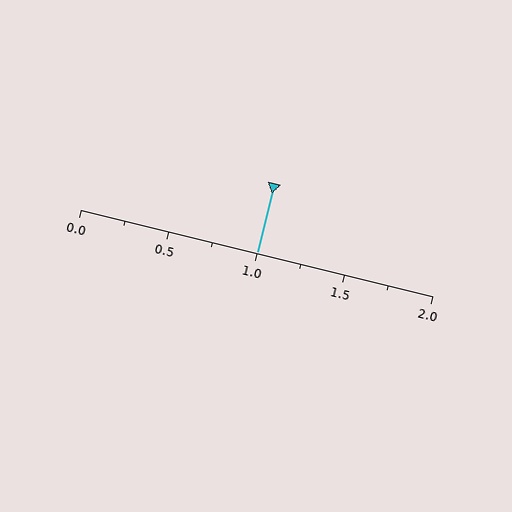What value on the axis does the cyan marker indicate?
The marker indicates approximately 1.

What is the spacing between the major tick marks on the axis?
The major ticks are spaced 0.5 apart.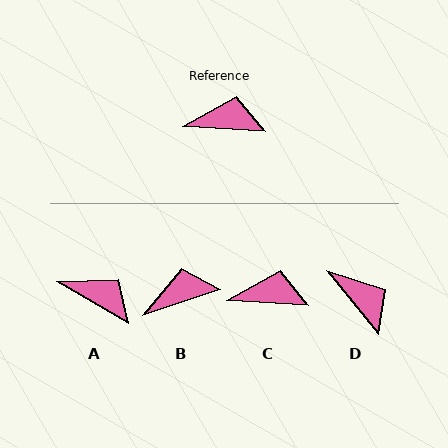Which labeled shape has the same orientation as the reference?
C.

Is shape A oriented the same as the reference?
No, it is off by about 28 degrees.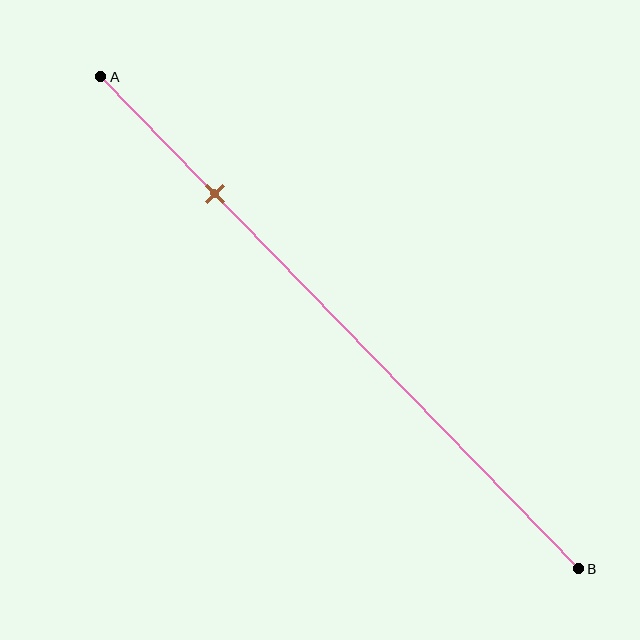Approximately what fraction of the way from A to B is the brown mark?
The brown mark is approximately 25% of the way from A to B.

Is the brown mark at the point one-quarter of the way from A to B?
Yes, the mark is approximately at the one-quarter point.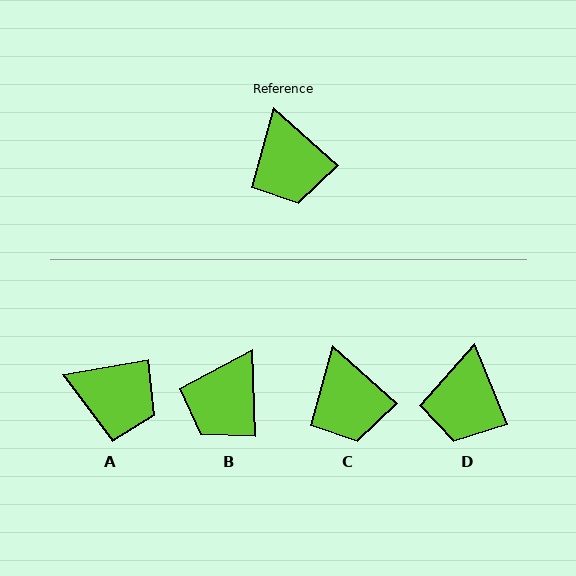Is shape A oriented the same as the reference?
No, it is off by about 52 degrees.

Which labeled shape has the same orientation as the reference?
C.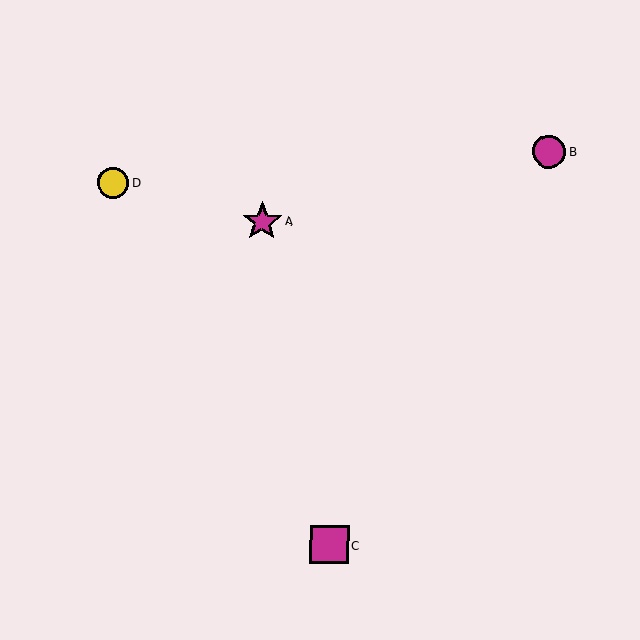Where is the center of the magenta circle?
The center of the magenta circle is at (549, 152).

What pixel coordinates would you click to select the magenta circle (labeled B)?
Click at (549, 152) to select the magenta circle B.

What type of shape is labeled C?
Shape C is a magenta square.